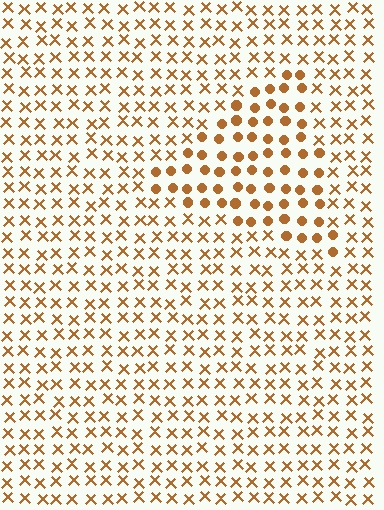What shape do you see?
I see a triangle.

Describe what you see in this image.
The image is filled with small brown elements arranged in a uniform grid. A triangle-shaped region contains circles, while the surrounding area contains X marks. The boundary is defined purely by the change in element shape.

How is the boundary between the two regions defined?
The boundary is defined by a change in element shape: circles inside vs. X marks outside. All elements share the same color and spacing.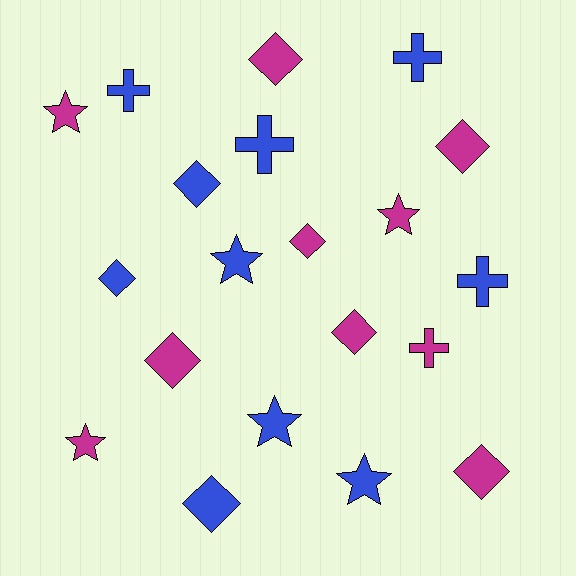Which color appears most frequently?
Blue, with 10 objects.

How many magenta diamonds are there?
There are 6 magenta diamonds.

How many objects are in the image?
There are 20 objects.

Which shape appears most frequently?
Diamond, with 9 objects.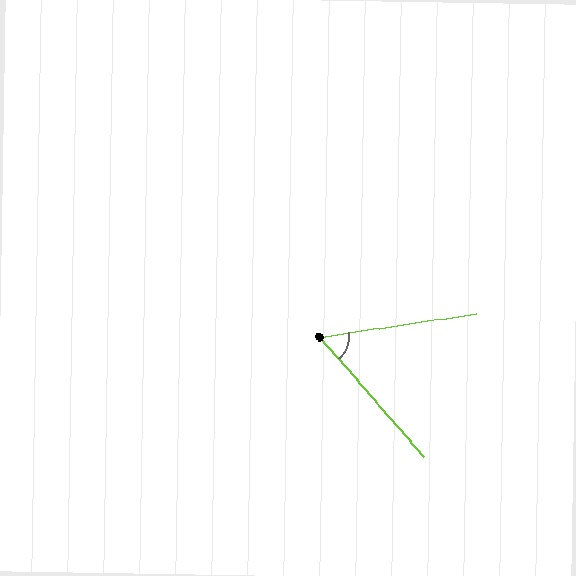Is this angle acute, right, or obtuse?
It is acute.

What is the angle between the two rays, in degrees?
Approximately 58 degrees.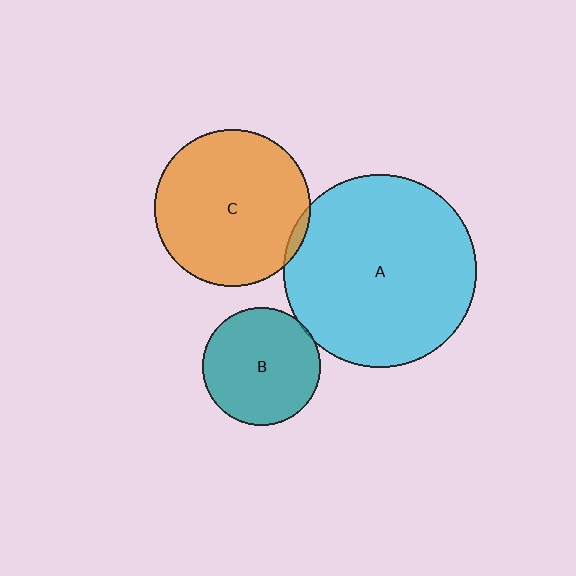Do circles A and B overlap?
Yes.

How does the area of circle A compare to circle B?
Approximately 2.7 times.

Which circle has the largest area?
Circle A (cyan).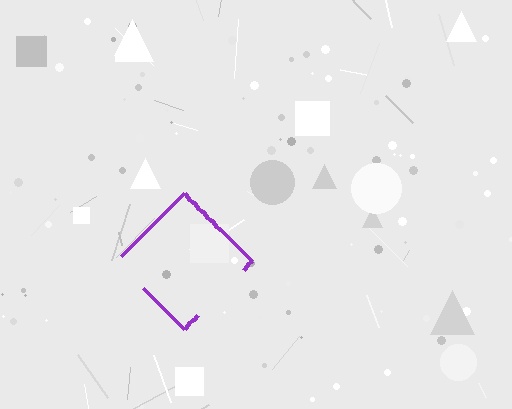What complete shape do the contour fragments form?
The contour fragments form a diamond.